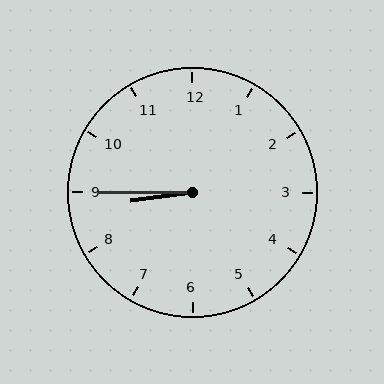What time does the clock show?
8:45.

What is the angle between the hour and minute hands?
Approximately 8 degrees.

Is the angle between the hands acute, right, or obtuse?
It is acute.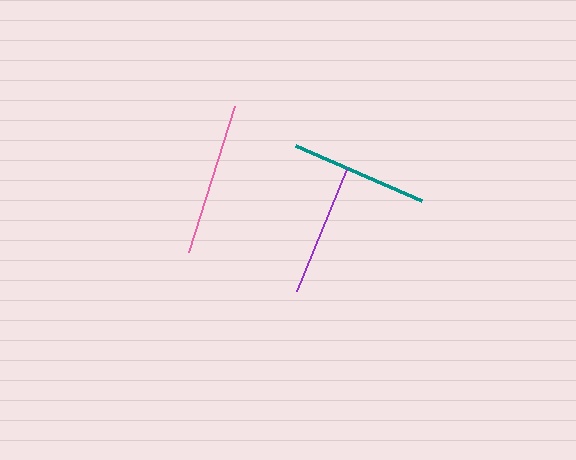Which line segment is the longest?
The pink line is the longest at approximately 153 pixels.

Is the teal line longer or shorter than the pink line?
The pink line is longer than the teal line.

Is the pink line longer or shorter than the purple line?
The pink line is longer than the purple line.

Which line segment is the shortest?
The purple line is the shortest at approximately 132 pixels.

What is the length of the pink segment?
The pink segment is approximately 153 pixels long.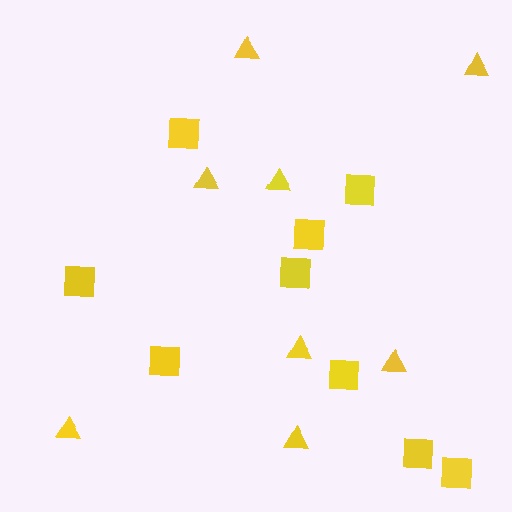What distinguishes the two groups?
There are 2 groups: one group of squares (9) and one group of triangles (8).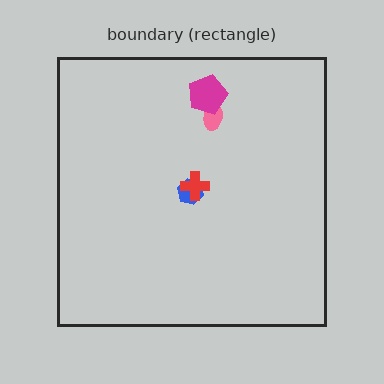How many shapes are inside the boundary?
4 inside, 0 outside.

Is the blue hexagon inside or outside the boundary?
Inside.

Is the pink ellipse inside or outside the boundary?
Inside.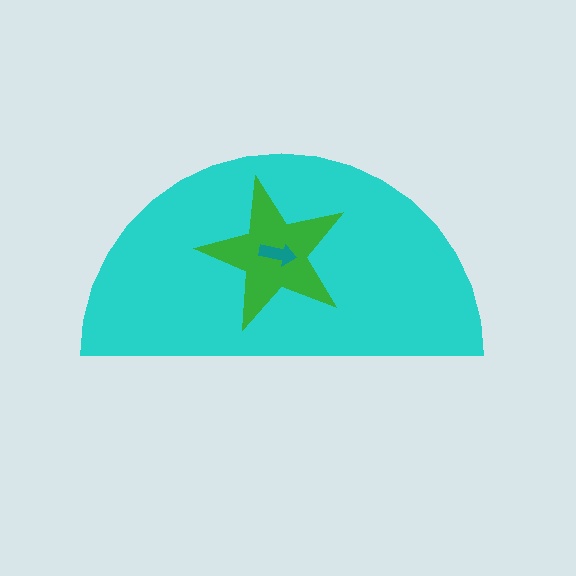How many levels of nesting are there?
3.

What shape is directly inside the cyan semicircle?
The green star.